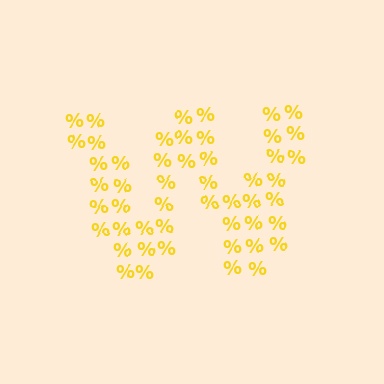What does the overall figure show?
The overall figure shows the letter W.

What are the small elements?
The small elements are percent signs.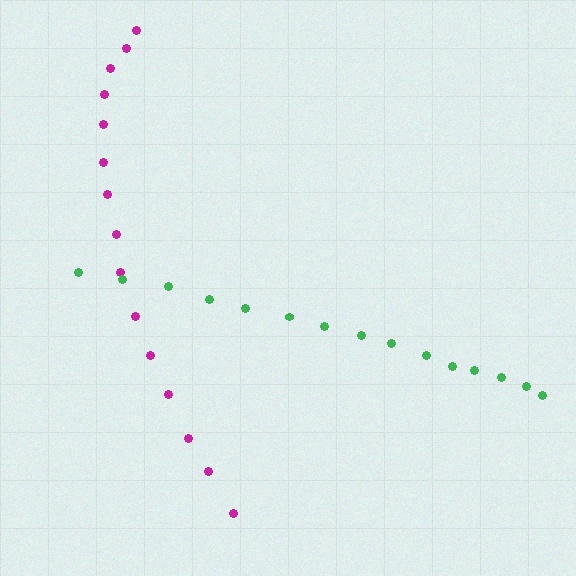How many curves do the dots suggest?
There are 2 distinct paths.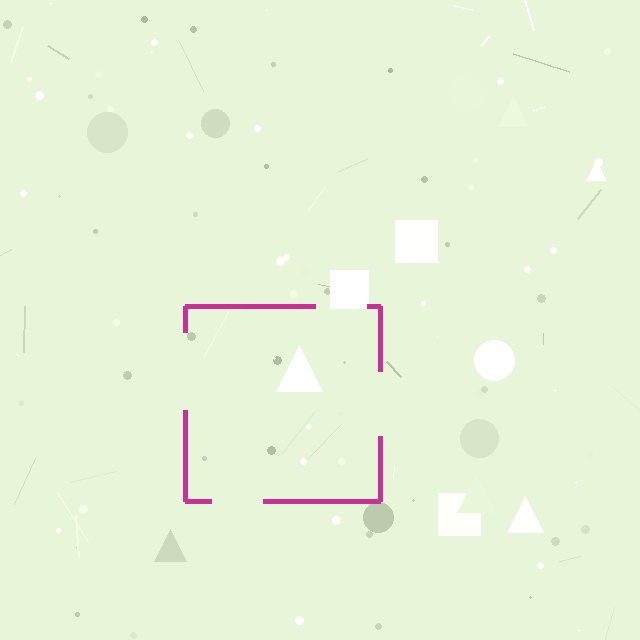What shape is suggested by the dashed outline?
The dashed outline suggests a square.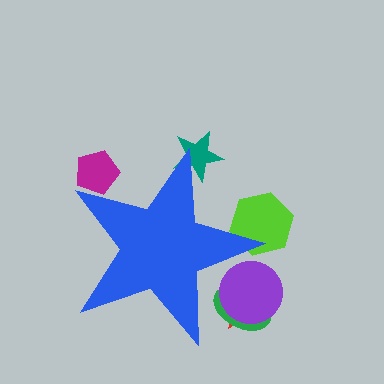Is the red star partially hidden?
Yes, the red star is partially hidden behind the blue star.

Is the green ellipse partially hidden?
Yes, the green ellipse is partially hidden behind the blue star.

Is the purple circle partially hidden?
Yes, the purple circle is partially hidden behind the blue star.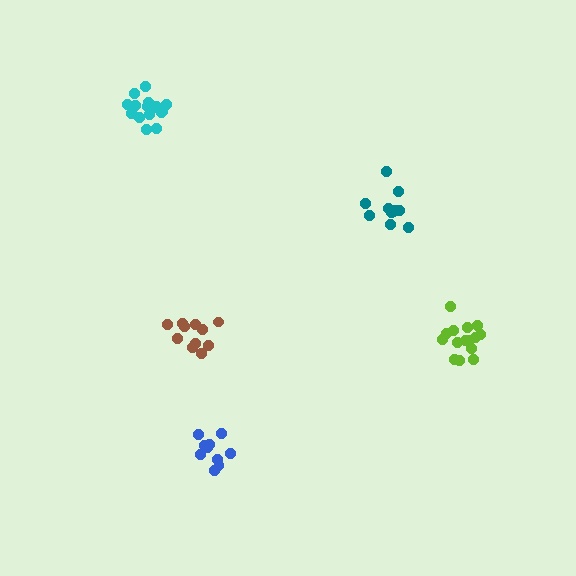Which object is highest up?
The cyan cluster is topmost.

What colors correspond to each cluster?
The clusters are colored: teal, cyan, blue, lime, brown.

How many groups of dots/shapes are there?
There are 5 groups.